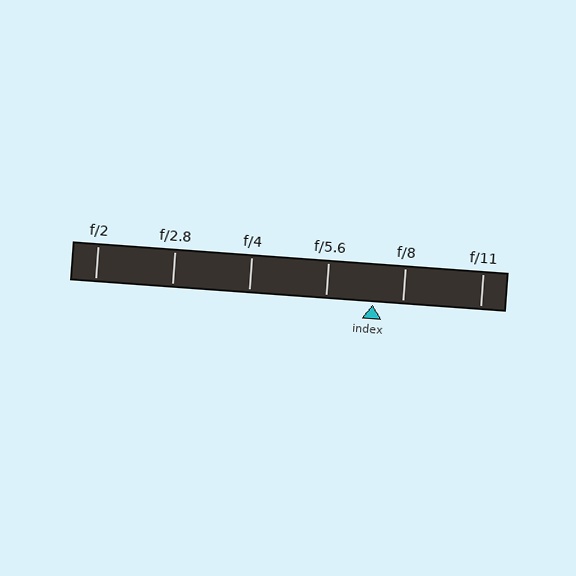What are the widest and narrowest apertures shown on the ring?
The widest aperture shown is f/2 and the narrowest is f/11.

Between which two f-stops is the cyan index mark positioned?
The index mark is between f/5.6 and f/8.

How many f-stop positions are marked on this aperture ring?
There are 6 f-stop positions marked.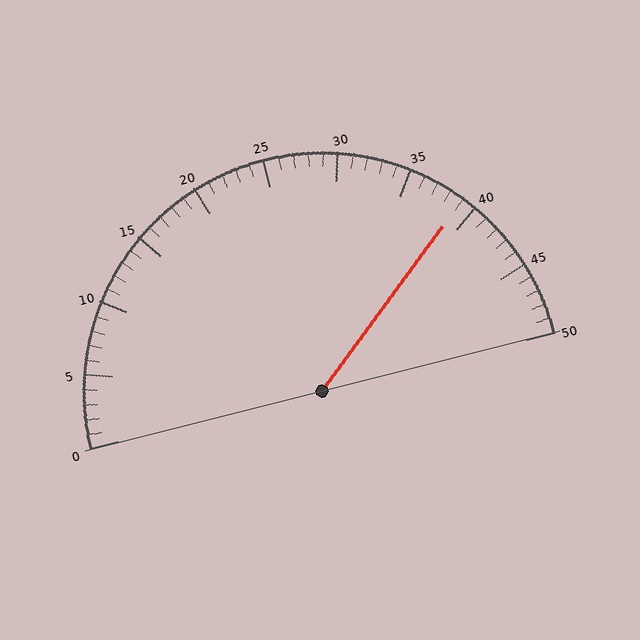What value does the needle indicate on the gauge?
The needle indicates approximately 39.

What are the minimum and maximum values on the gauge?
The gauge ranges from 0 to 50.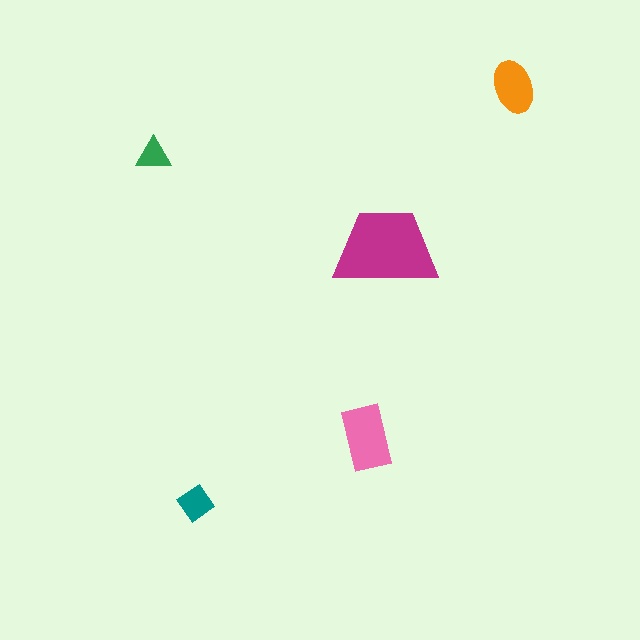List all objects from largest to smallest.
The magenta trapezoid, the pink rectangle, the orange ellipse, the teal diamond, the green triangle.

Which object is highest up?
The orange ellipse is topmost.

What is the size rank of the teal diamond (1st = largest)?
4th.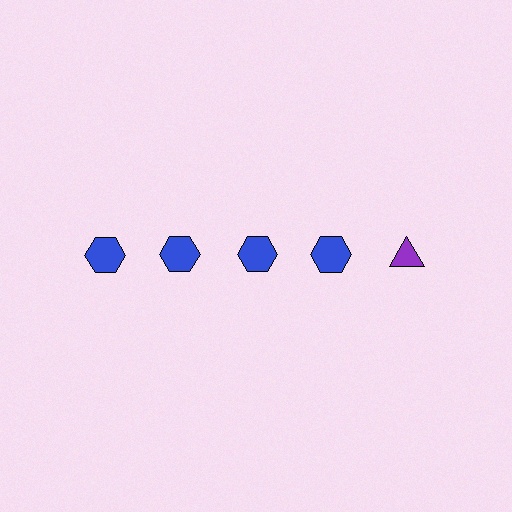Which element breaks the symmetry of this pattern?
The purple triangle in the top row, rightmost column breaks the symmetry. All other shapes are blue hexagons.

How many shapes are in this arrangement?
There are 5 shapes arranged in a grid pattern.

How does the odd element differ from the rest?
It differs in both color (purple instead of blue) and shape (triangle instead of hexagon).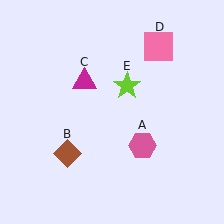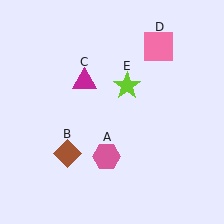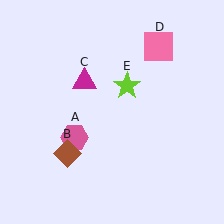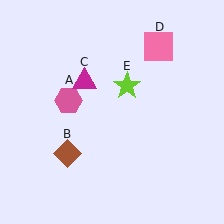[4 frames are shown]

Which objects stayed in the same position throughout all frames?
Brown diamond (object B) and magenta triangle (object C) and pink square (object D) and lime star (object E) remained stationary.